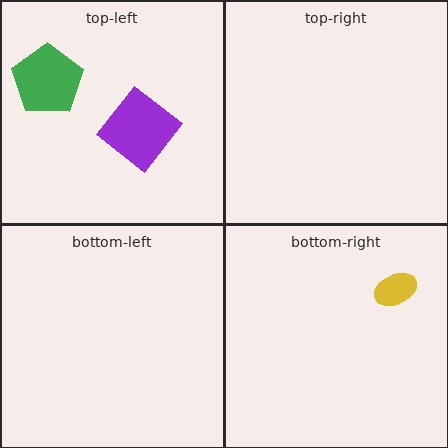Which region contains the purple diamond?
The top-left region.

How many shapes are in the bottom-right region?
1.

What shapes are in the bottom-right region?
The yellow ellipse.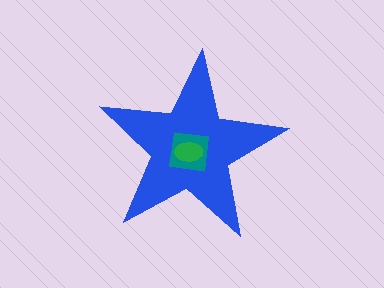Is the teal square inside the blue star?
Yes.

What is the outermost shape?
The blue star.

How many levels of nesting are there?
3.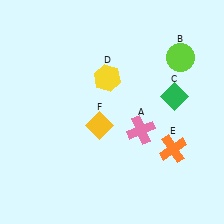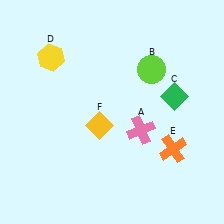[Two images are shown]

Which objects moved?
The objects that moved are: the lime circle (B), the yellow hexagon (D).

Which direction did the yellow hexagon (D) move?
The yellow hexagon (D) moved left.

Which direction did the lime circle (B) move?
The lime circle (B) moved left.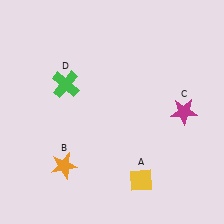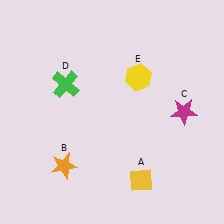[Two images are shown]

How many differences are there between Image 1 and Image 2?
There is 1 difference between the two images.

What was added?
A yellow hexagon (E) was added in Image 2.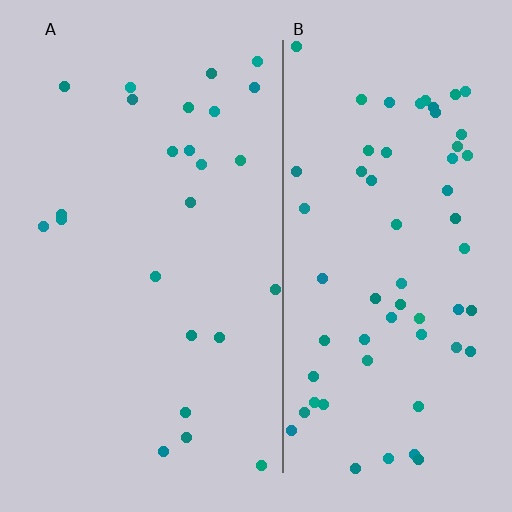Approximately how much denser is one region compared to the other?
Approximately 2.5× — region B over region A.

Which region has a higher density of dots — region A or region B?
B (the right).